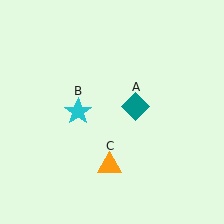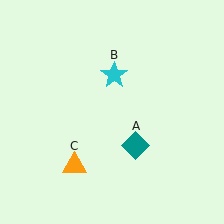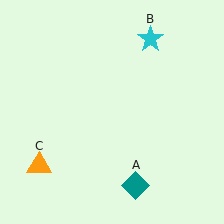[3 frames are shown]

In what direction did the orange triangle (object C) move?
The orange triangle (object C) moved left.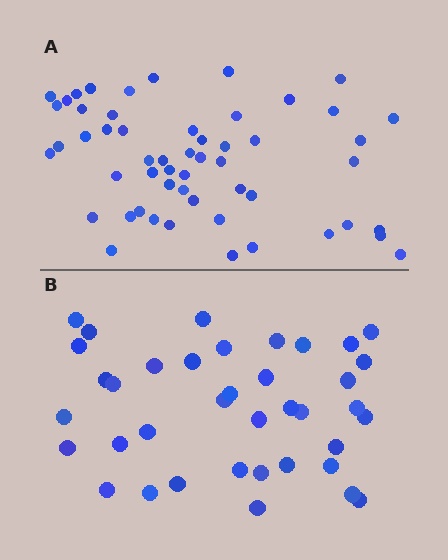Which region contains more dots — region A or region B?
Region A (the top region) has more dots.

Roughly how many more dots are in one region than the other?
Region A has approximately 15 more dots than region B.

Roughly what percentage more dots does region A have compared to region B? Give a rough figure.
About 40% more.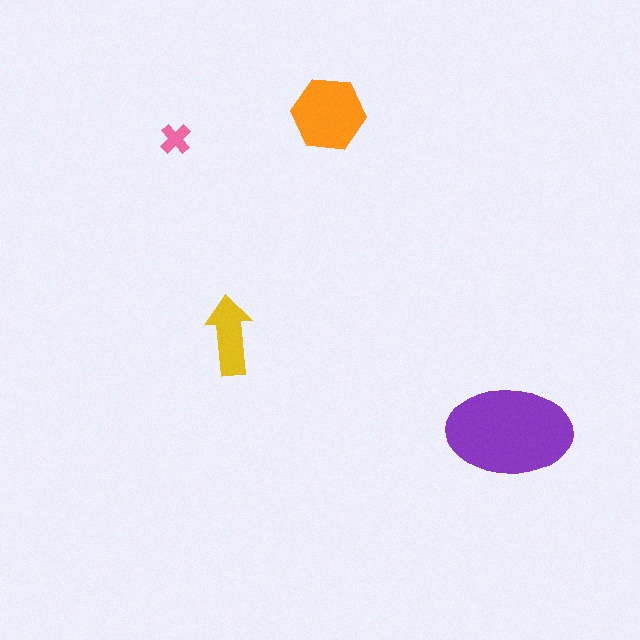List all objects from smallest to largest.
The pink cross, the yellow arrow, the orange hexagon, the purple ellipse.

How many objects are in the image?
There are 4 objects in the image.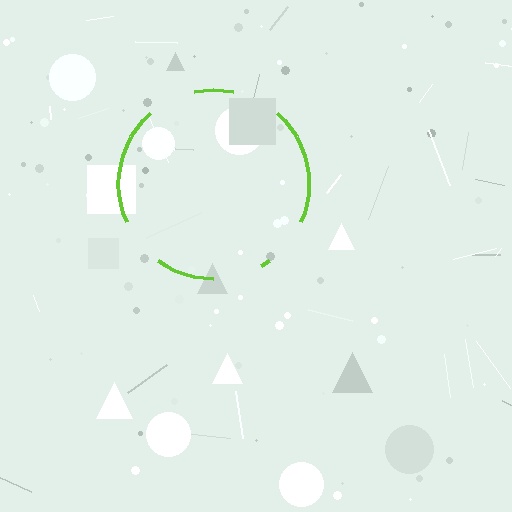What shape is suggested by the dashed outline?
The dashed outline suggests a circle.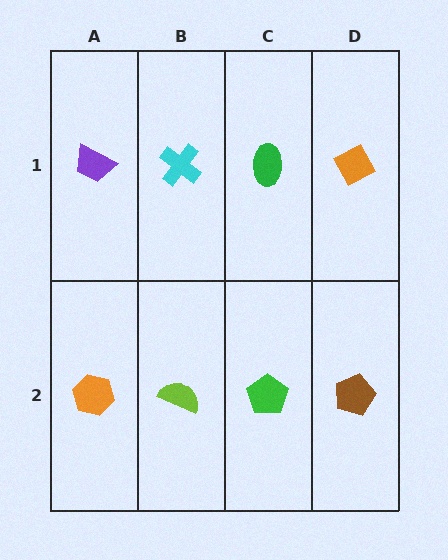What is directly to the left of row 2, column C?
A lime semicircle.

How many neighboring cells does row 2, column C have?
3.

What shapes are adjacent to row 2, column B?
A cyan cross (row 1, column B), an orange hexagon (row 2, column A), a green pentagon (row 2, column C).